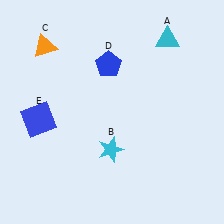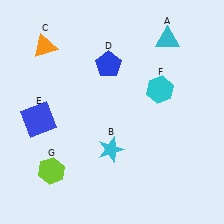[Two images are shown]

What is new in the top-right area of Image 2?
A cyan hexagon (F) was added in the top-right area of Image 2.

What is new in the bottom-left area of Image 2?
A lime hexagon (G) was added in the bottom-left area of Image 2.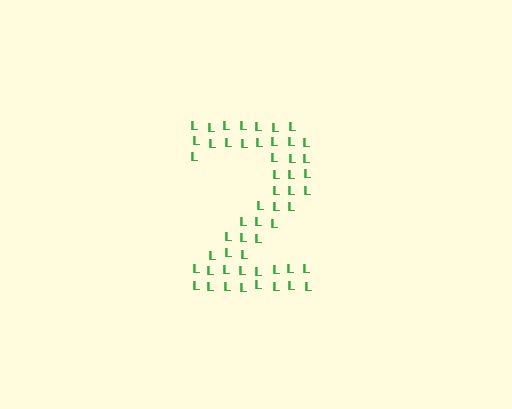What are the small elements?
The small elements are letter L's.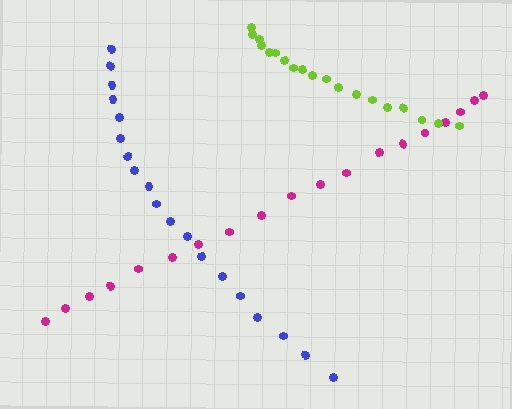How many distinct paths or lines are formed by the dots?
There are 3 distinct paths.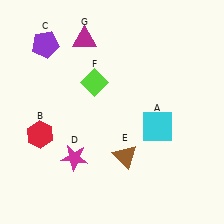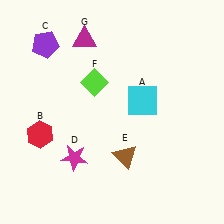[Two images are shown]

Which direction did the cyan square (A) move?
The cyan square (A) moved up.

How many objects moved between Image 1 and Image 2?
1 object moved between the two images.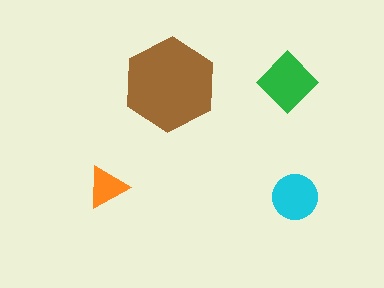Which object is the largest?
The brown hexagon.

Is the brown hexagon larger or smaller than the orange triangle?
Larger.